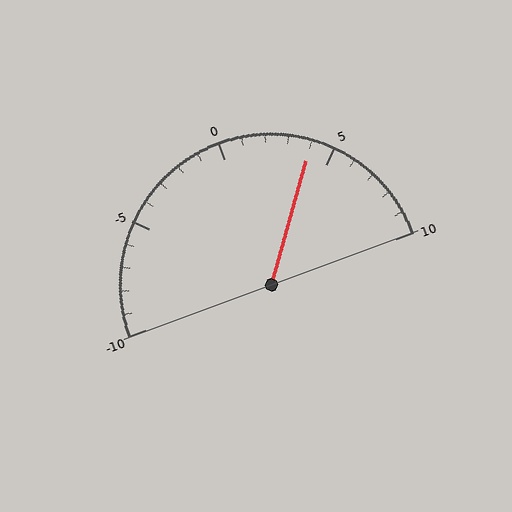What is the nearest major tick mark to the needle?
The nearest major tick mark is 5.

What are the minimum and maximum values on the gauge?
The gauge ranges from -10 to 10.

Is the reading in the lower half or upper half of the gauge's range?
The reading is in the upper half of the range (-10 to 10).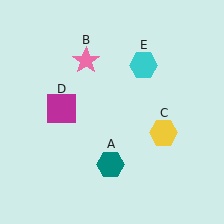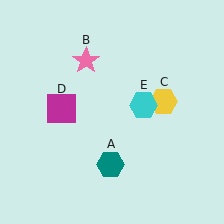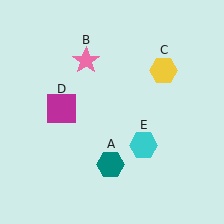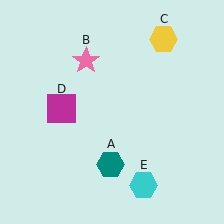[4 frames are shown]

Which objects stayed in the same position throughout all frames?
Teal hexagon (object A) and pink star (object B) and magenta square (object D) remained stationary.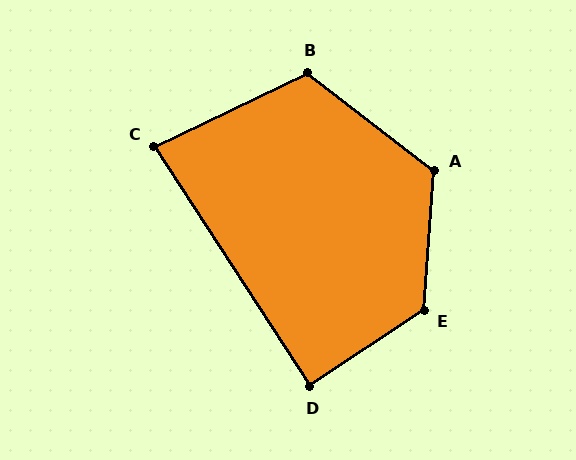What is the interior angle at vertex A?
Approximately 123 degrees (obtuse).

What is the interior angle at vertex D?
Approximately 89 degrees (approximately right).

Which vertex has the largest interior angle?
E, at approximately 128 degrees.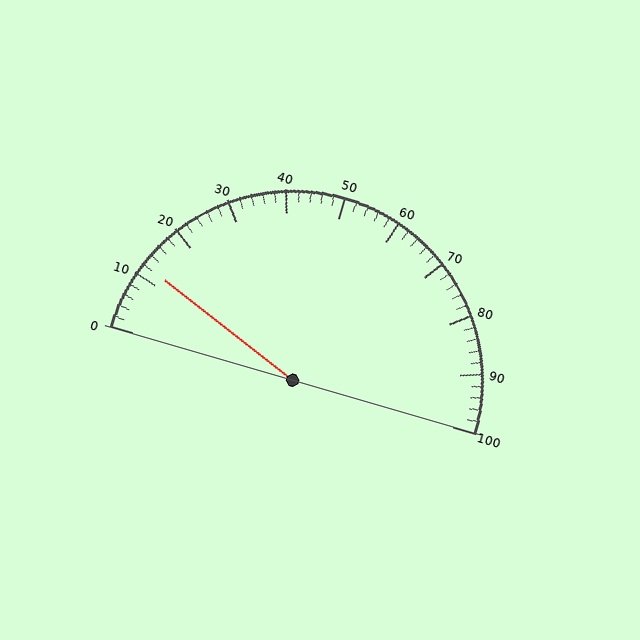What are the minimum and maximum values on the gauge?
The gauge ranges from 0 to 100.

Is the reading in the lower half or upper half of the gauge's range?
The reading is in the lower half of the range (0 to 100).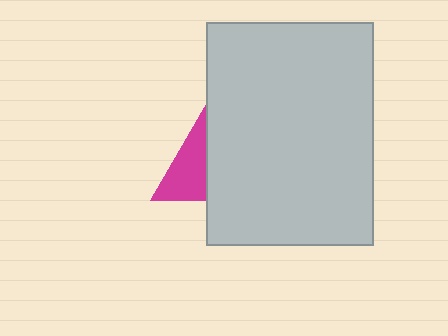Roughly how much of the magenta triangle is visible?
A small part of it is visible (roughly 36%).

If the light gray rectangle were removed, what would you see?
You would see the complete magenta triangle.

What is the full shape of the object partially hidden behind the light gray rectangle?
The partially hidden object is a magenta triangle.